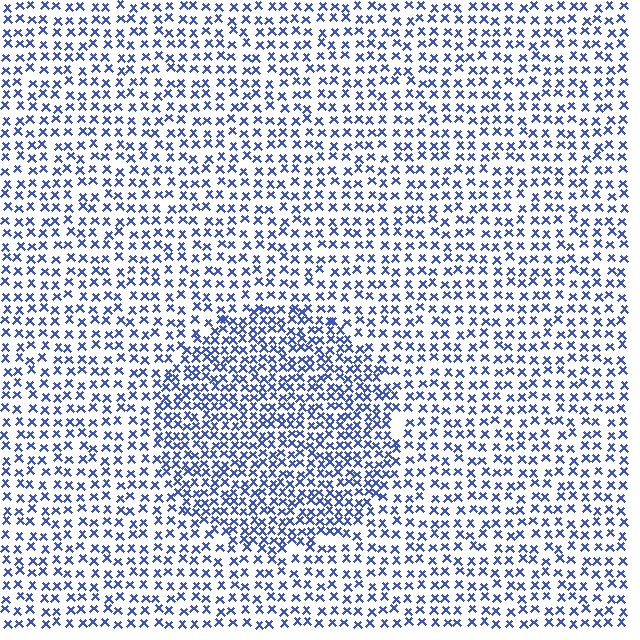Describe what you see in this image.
The image contains small blue elements arranged at two different densities. A circle-shaped region is visible where the elements are more densely packed than the surrounding area.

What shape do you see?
I see a circle.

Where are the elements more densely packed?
The elements are more densely packed inside the circle boundary.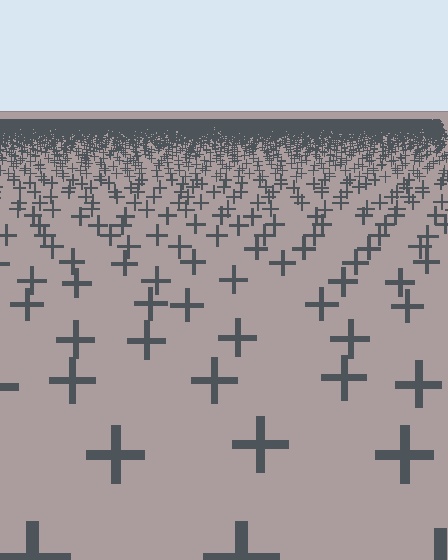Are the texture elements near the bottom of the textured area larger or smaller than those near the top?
Larger. Near the bottom, elements are closer to the viewer and appear at a bigger on-screen size.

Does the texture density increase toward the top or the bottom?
Density increases toward the top.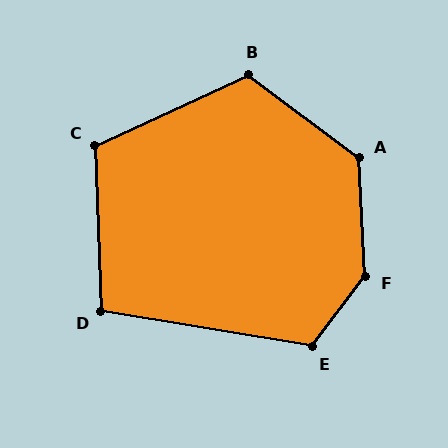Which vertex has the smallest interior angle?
D, at approximately 102 degrees.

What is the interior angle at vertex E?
Approximately 118 degrees (obtuse).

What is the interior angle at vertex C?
Approximately 113 degrees (obtuse).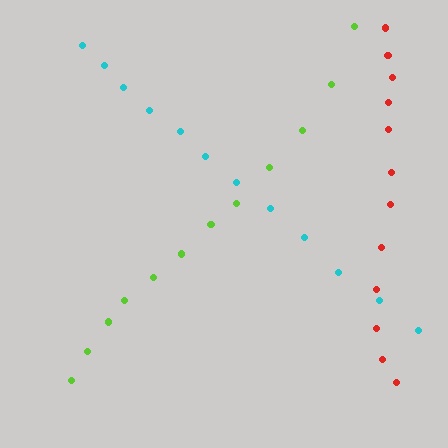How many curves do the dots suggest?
There are 3 distinct paths.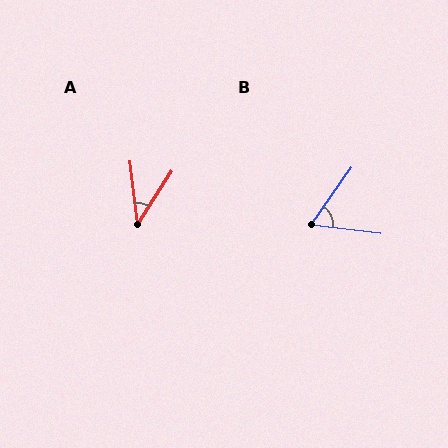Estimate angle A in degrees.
Approximately 40 degrees.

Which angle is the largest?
B, at approximately 62 degrees.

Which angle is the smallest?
A, at approximately 40 degrees.